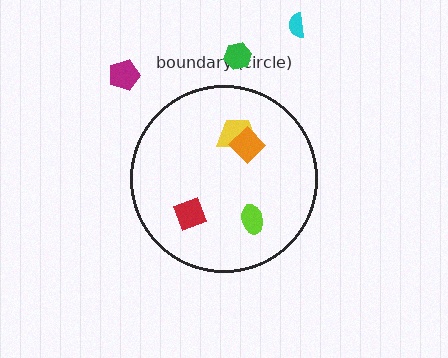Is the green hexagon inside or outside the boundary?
Outside.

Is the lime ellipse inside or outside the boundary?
Inside.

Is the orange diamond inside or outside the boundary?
Inside.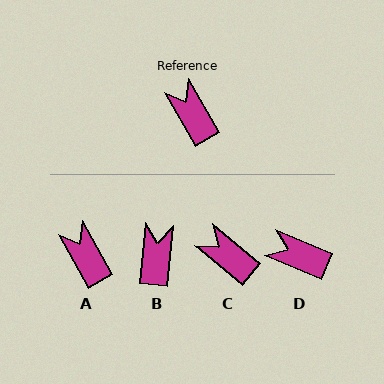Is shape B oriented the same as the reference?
No, it is off by about 35 degrees.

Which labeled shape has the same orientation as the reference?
A.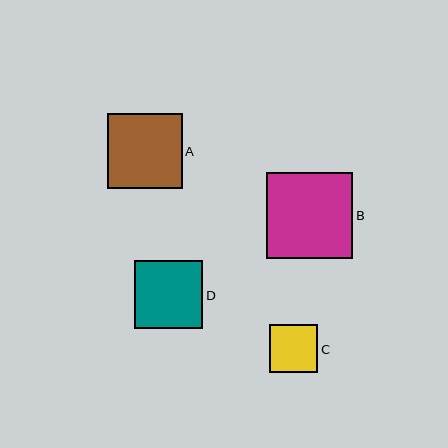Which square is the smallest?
Square C is the smallest with a size of approximately 48 pixels.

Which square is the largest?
Square B is the largest with a size of approximately 86 pixels.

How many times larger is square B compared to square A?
Square B is approximately 1.2 times the size of square A.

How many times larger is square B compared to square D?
Square B is approximately 1.3 times the size of square D.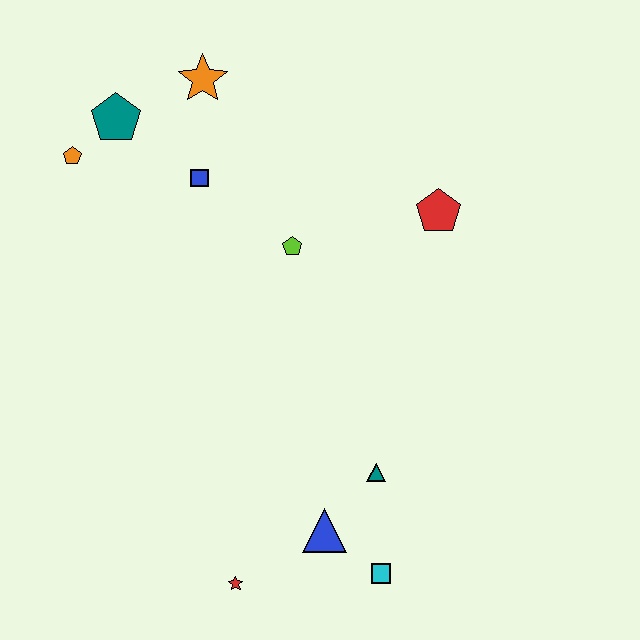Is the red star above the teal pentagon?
No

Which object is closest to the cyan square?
The blue triangle is closest to the cyan square.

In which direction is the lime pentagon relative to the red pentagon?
The lime pentagon is to the left of the red pentagon.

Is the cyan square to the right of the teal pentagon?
Yes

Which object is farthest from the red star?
The orange star is farthest from the red star.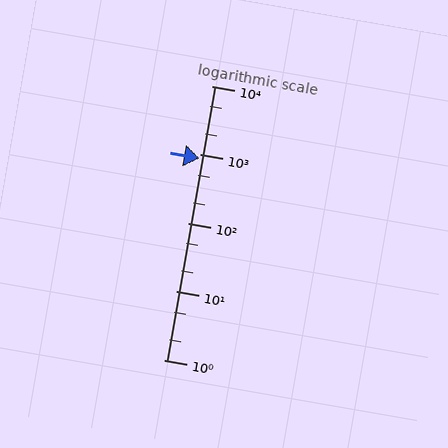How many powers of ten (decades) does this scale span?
The scale spans 4 decades, from 1 to 10000.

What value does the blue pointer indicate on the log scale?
The pointer indicates approximately 880.